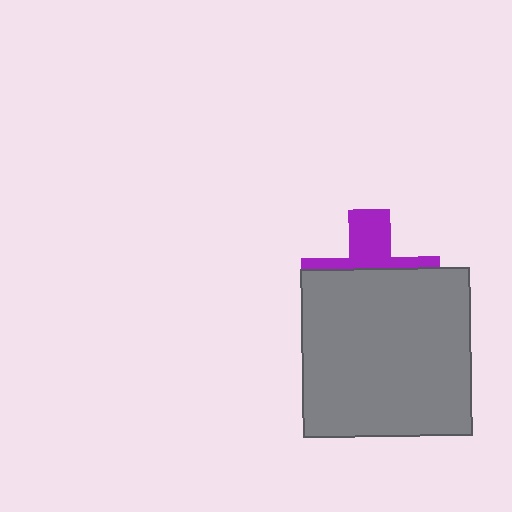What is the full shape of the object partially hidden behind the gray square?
The partially hidden object is a purple cross.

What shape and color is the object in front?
The object in front is a gray square.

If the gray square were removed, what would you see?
You would see the complete purple cross.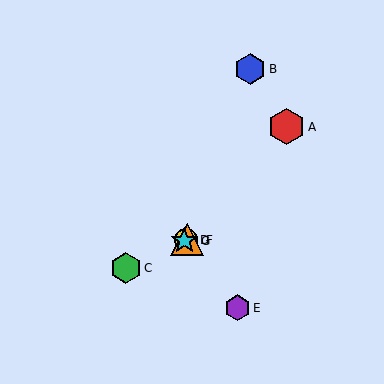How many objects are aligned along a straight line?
4 objects (C, D, F, G) are aligned along a straight line.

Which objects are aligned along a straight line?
Objects C, D, F, G are aligned along a straight line.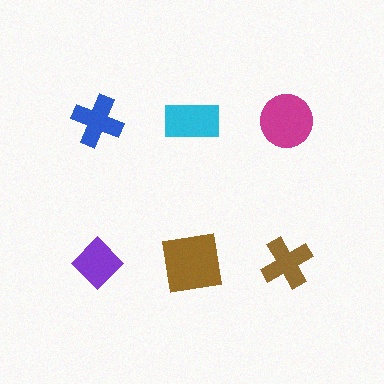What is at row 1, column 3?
A magenta circle.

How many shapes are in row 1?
3 shapes.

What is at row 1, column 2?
A cyan rectangle.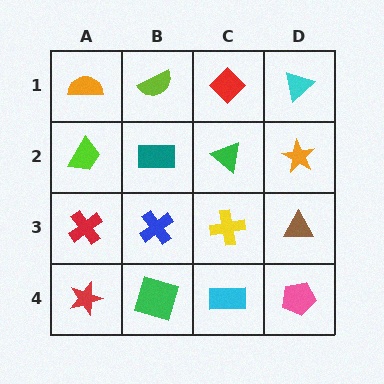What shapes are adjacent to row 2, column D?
A cyan triangle (row 1, column D), a brown triangle (row 3, column D), a green triangle (row 2, column C).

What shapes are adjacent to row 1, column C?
A green triangle (row 2, column C), a lime semicircle (row 1, column B), a cyan triangle (row 1, column D).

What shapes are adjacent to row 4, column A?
A red cross (row 3, column A), a green square (row 4, column B).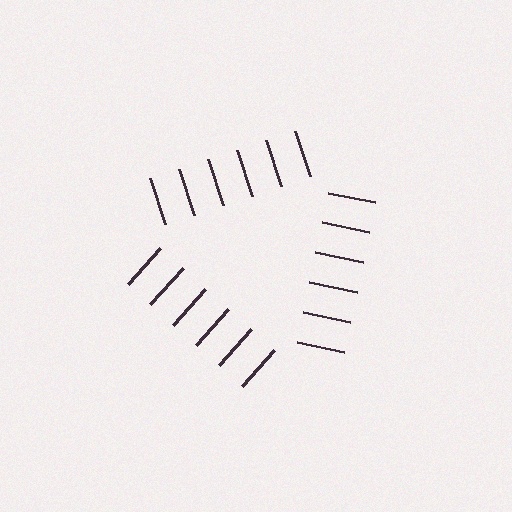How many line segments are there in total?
18 — 6 along each of the 3 edges.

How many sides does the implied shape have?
3 sides — the line-ends trace a triangle.